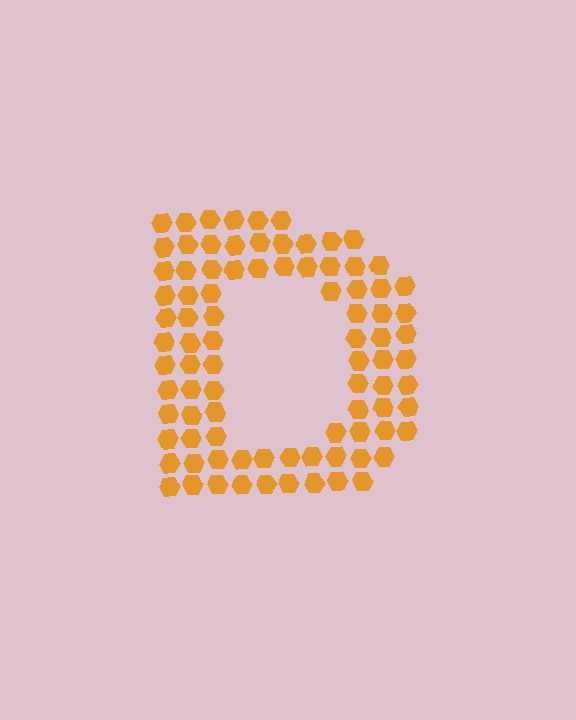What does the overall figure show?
The overall figure shows the letter D.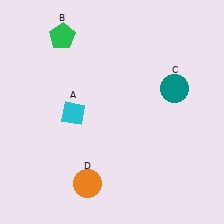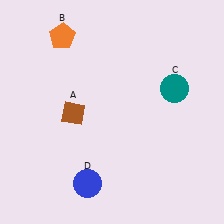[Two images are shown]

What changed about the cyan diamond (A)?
In Image 1, A is cyan. In Image 2, it changed to brown.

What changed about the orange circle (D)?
In Image 1, D is orange. In Image 2, it changed to blue.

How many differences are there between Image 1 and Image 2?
There are 3 differences between the two images.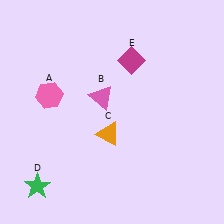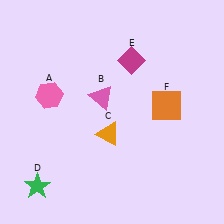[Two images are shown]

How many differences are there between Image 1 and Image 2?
There is 1 difference between the two images.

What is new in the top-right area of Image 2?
An orange square (F) was added in the top-right area of Image 2.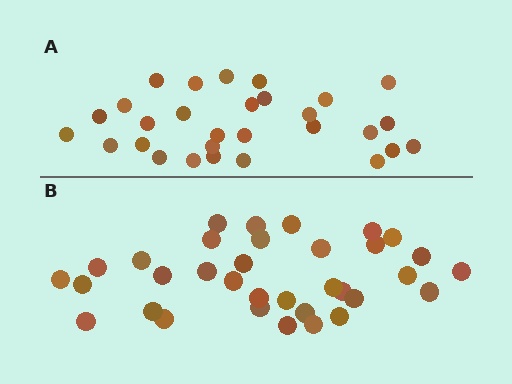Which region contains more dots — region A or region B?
Region B (the bottom region) has more dots.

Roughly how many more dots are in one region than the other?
Region B has about 5 more dots than region A.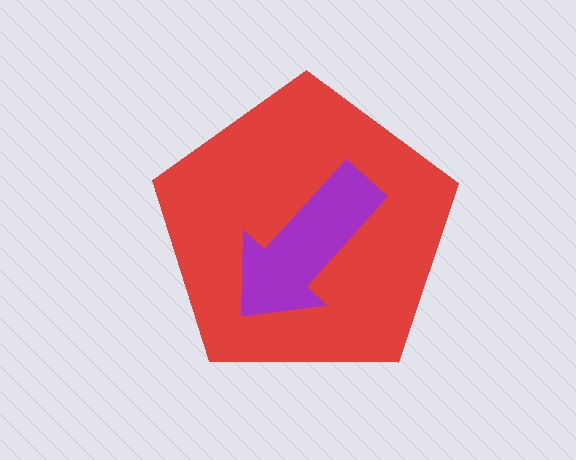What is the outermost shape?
The red pentagon.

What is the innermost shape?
The purple arrow.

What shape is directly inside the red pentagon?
The purple arrow.